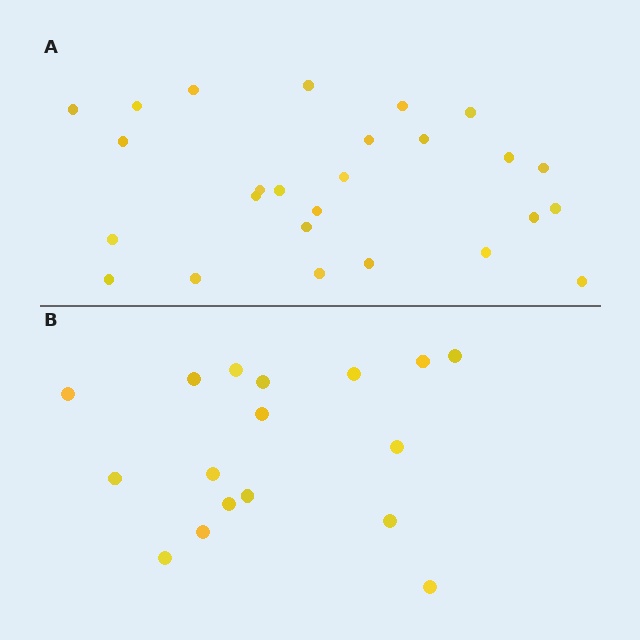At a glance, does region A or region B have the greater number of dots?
Region A (the top region) has more dots.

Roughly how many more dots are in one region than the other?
Region A has roughly 8 or so more dots than region B.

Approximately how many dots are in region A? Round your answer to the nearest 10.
About 30 dots. (The exact count is 26, which rounds to 30.)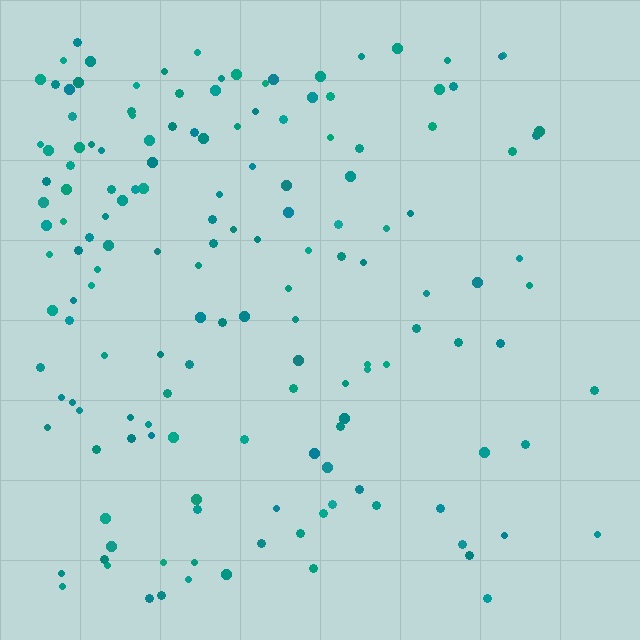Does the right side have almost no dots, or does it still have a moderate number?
Still a moderate number, just noticeably fewer than the left.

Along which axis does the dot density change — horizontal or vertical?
Horizontal.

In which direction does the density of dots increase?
From right to left, with the left side densest.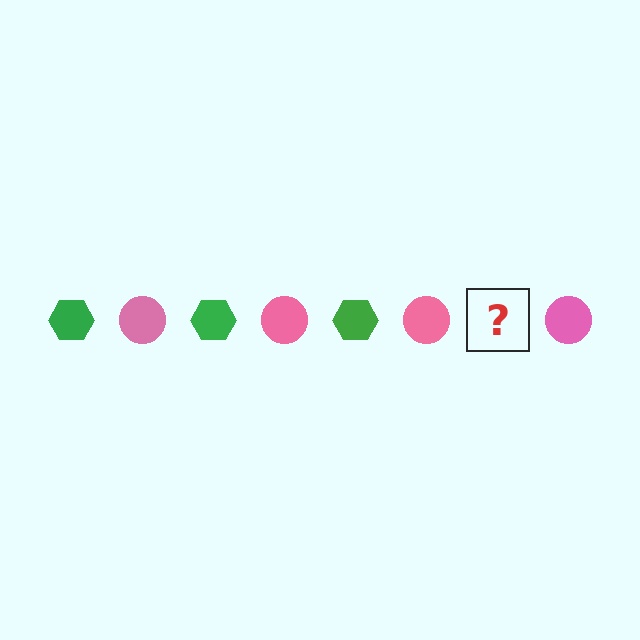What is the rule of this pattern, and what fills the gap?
The rule is that the pattern alternates between green hexagon and pink circle. The gap should be filled with a green hexagon.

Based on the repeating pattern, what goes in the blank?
The blank should be a green hexagon.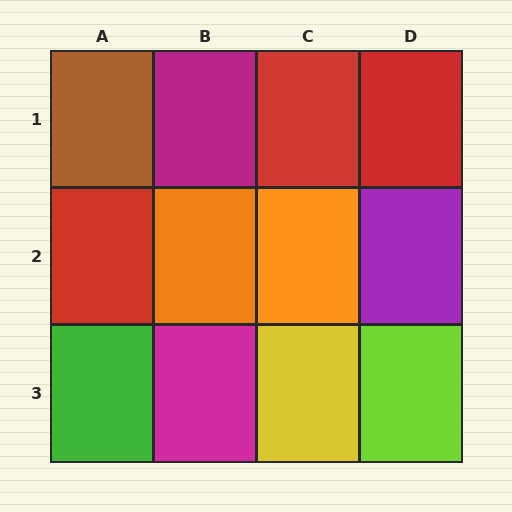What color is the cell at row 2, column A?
Red.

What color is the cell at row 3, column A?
Green.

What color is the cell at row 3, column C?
Yellow.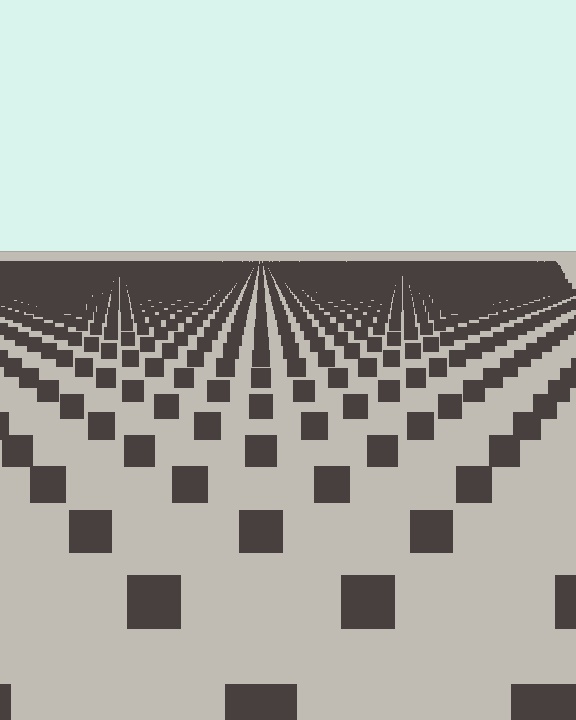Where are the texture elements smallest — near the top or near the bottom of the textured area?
Near the top.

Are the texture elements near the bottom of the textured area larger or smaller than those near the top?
Larger. Near the bottom, elements are closer to the viewer and appear at a bigger on-screen size.